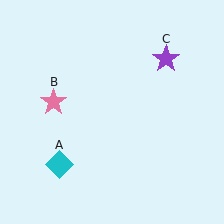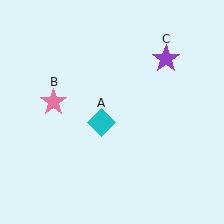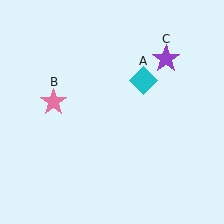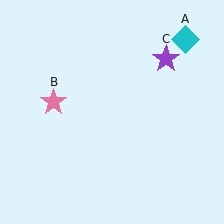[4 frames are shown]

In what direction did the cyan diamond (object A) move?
The cyan diamond (object A) moved up and to the right.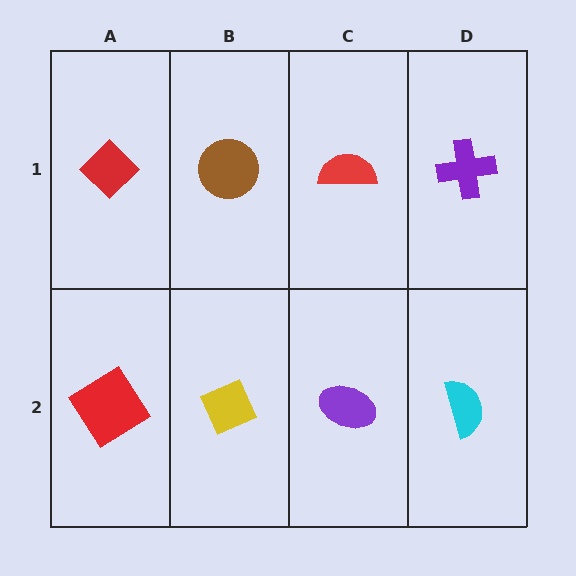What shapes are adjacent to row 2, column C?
A red semicircle (row 1, column C), a yellow diamond (row 2, column B), a cyan semicircle (row 2, column D).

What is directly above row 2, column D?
A purple cross.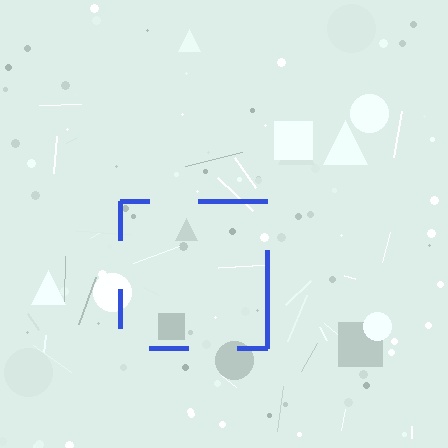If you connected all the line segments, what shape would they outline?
They would outline a square.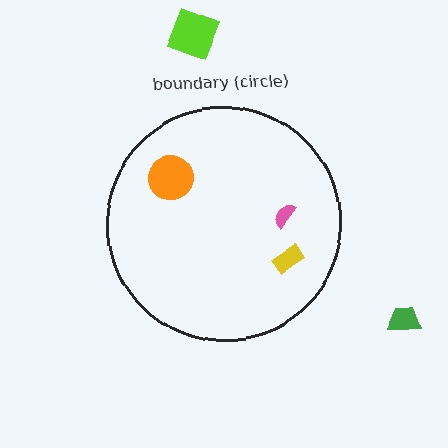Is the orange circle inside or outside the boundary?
Inside.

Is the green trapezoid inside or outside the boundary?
Outside.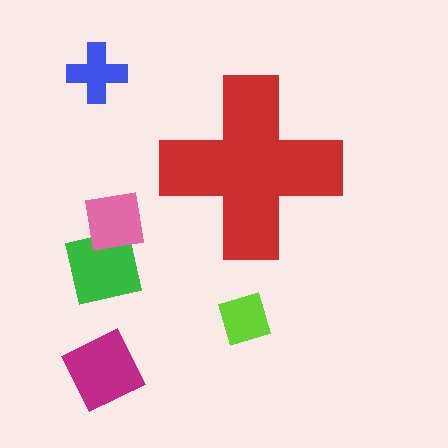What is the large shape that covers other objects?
A red cross.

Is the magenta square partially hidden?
No, the magenta square is fully visible.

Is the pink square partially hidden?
No, the pink square is fully visible.